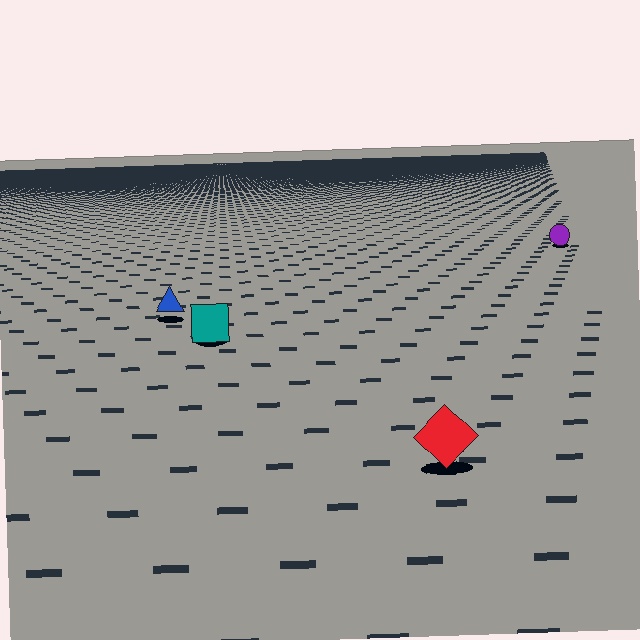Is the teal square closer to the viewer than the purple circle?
Yes. The teal square is closer — you can tell from the texture gradient: the ground texture is coarser near it.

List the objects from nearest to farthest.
From nearest to farthest: the red diamond, the teal square, the blue triangle, the purple circle.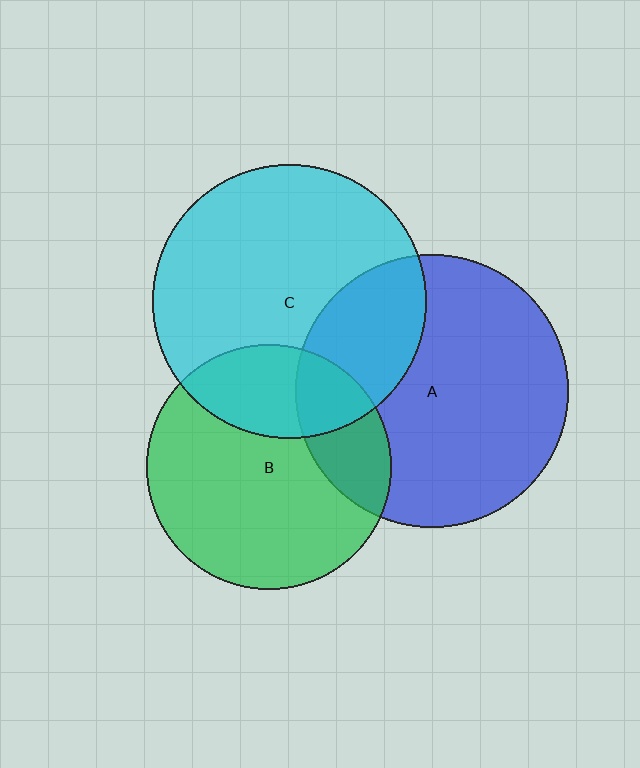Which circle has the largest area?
Circle C (cyan).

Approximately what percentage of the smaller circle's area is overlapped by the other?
Approximately 25%.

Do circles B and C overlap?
Yes.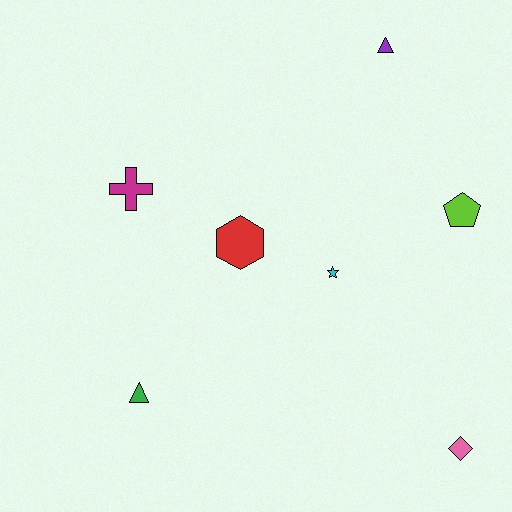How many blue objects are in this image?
There are no blue objects.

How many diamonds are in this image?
There is 1 diamond.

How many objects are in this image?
There are 7 objects.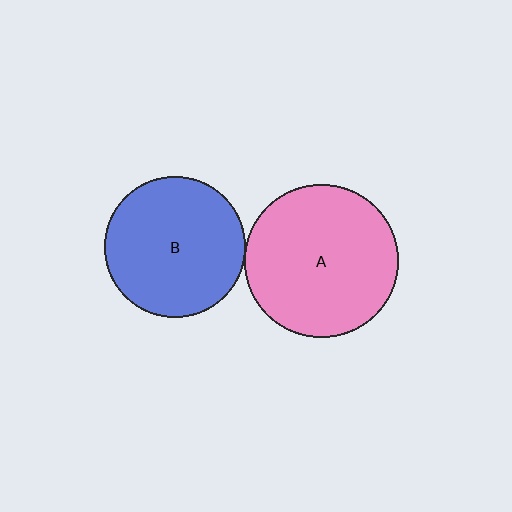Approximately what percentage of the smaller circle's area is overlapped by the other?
Approximately 5%.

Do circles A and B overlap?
Yes.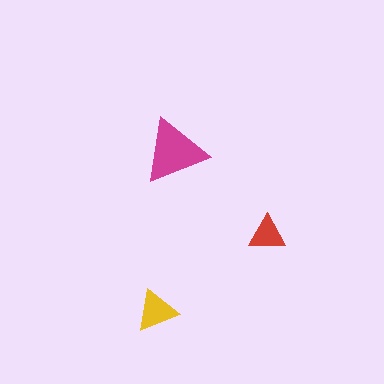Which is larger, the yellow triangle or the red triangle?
The yellow one.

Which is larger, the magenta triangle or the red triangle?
The magenta one.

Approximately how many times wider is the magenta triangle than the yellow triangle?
About 1.5 times wider.